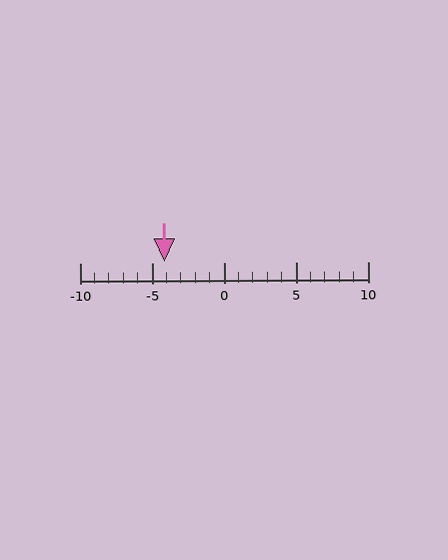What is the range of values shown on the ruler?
The ruler shows values from -10 to 10.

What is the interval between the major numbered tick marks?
The major tick marks are spaced 5 units apart.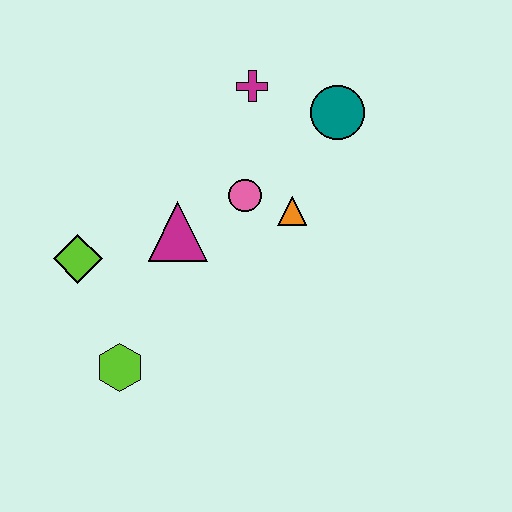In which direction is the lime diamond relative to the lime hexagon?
The lime diamond is above the lime hexagon.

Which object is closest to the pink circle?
The orange triangle is closest to the pink circle.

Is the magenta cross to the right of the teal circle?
No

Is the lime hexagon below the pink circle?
Yes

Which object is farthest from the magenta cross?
The lime hexagon is farthest from the magenta cross.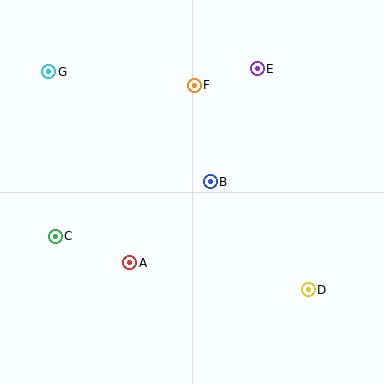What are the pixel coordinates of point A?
Point A is at (130, 263).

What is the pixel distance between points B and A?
The distance between B and A is 114 pixels.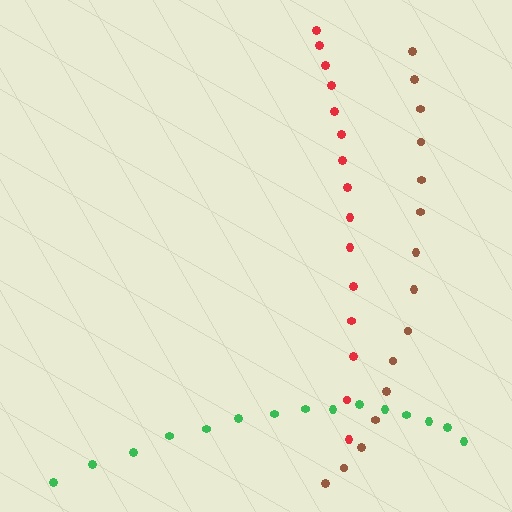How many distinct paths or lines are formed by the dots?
There are 3 distinct paths.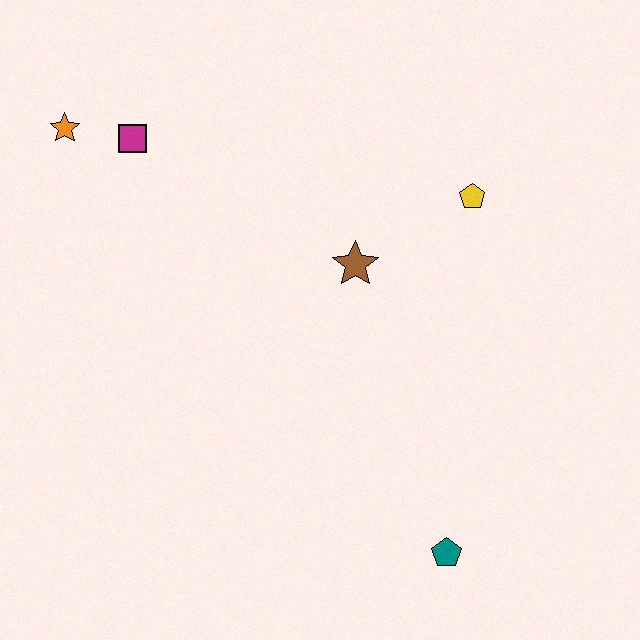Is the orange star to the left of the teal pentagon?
Yes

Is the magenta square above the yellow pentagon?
Yes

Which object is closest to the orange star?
The magenta square is closest to the orange star.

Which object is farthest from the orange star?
The teal pentagon is farthest from the orange star.